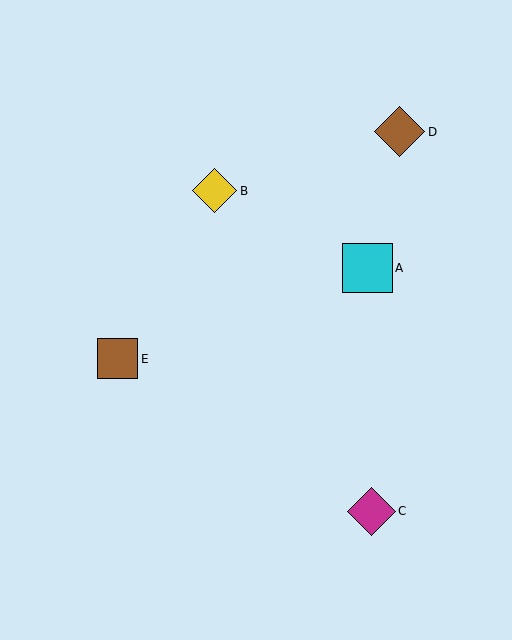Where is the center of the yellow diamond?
The center of the yellow diamond is at (215, 191).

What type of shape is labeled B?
Shape B is a yellow diamond.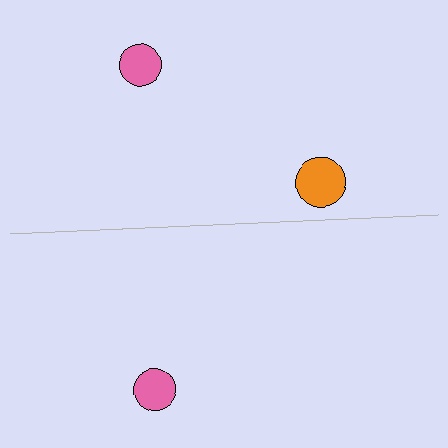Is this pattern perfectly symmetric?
No, the pattern is not perfectly symmetric. A orange circle is missing from the bottom side.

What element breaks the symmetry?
A orange circle is missing from the bottom side.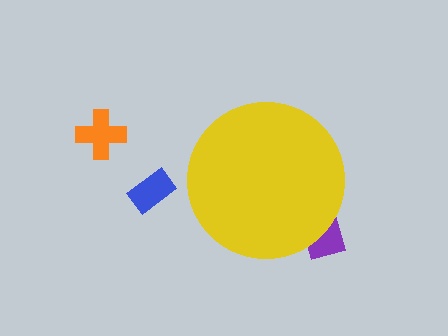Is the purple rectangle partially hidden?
Yes, the purple rectangle is partially hidden behind the yellow circle.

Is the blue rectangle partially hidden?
No, the blue rectangle is fully visible.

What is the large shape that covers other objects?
A yellow circle.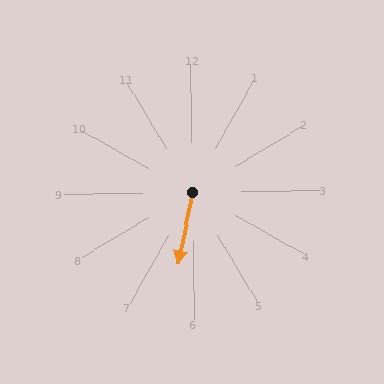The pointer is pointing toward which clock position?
Roughly 6 o'clock.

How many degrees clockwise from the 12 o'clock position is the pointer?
Approximately 192 degrees.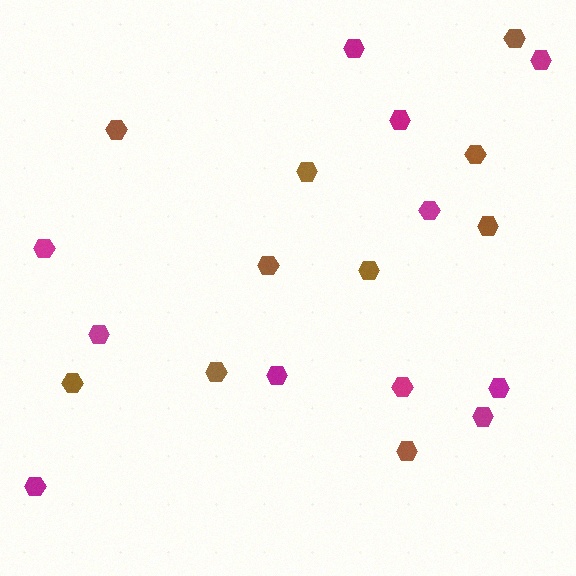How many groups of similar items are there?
There are 2 groups: one group of brown hexagons (10) and one group of magenta hexagons (11).